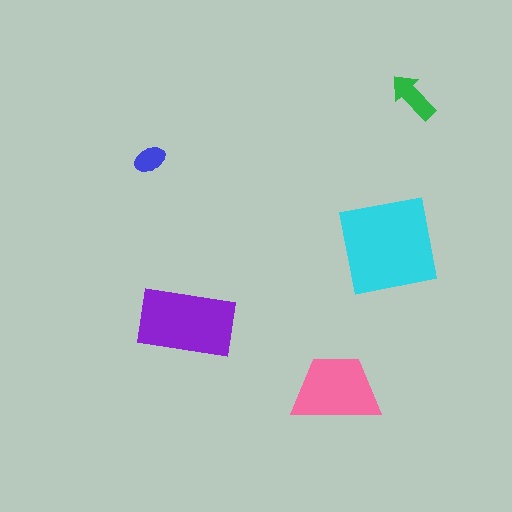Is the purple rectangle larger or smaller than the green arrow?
Larger.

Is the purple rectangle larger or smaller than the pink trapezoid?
Larger.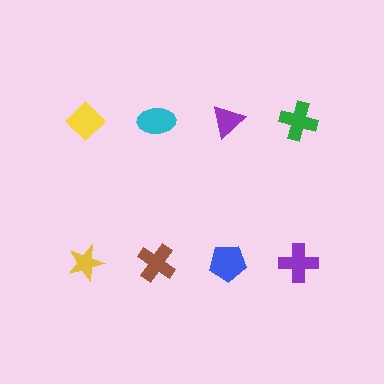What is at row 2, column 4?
A purple cross.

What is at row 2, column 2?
A brown cross.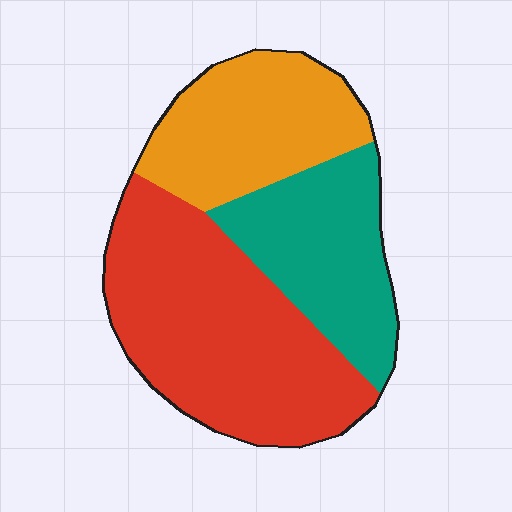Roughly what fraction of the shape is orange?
Orange takes up between a sixth and a third of the shape.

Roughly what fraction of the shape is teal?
Teal takes up between a quarter and a half of the shape.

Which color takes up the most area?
Red, at roughly 45%.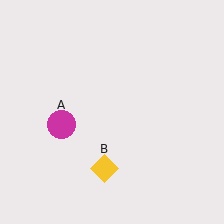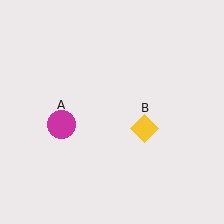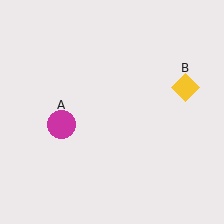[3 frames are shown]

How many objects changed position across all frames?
1 object changed position: yellow diamond (object B).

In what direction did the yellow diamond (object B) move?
The yellow diamond (object B) moved up and to the right.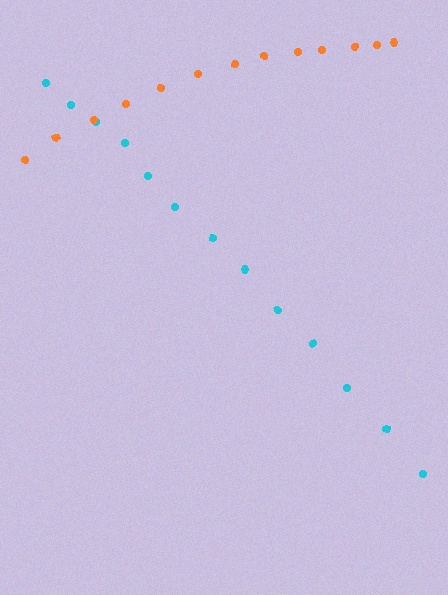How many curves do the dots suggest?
There are 2 distinct paths.